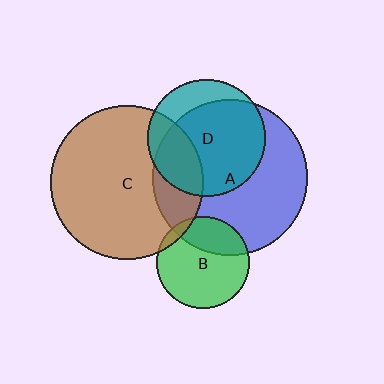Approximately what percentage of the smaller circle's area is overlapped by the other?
Approximately 20%.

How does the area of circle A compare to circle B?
Approximately 2.8 times.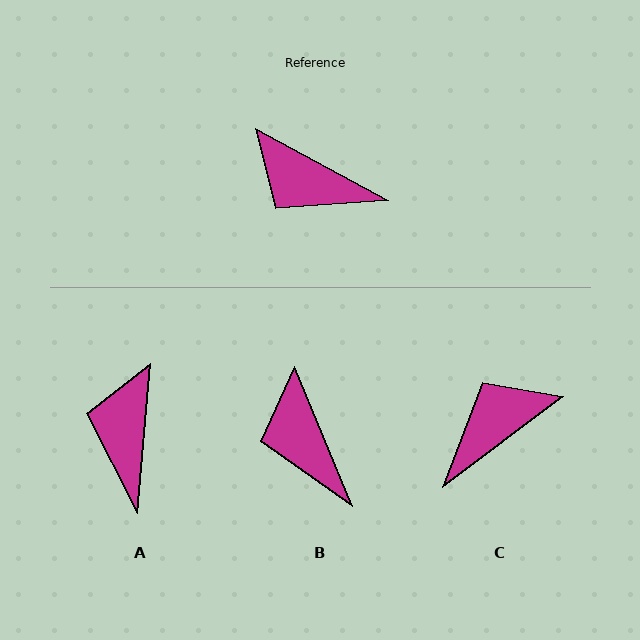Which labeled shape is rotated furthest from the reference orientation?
C, about 114 degrees away.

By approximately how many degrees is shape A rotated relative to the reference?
Approximately 67 degrees clockwise.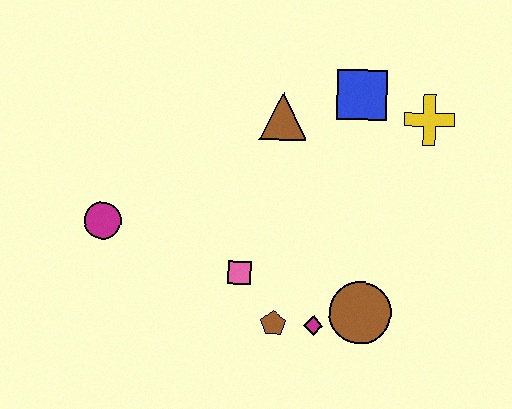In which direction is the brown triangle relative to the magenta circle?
The brown triangle is to the right of the magenta circle.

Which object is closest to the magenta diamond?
The brown pentagon is closest to the magenta diamond.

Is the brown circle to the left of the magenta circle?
No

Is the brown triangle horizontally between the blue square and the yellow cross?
No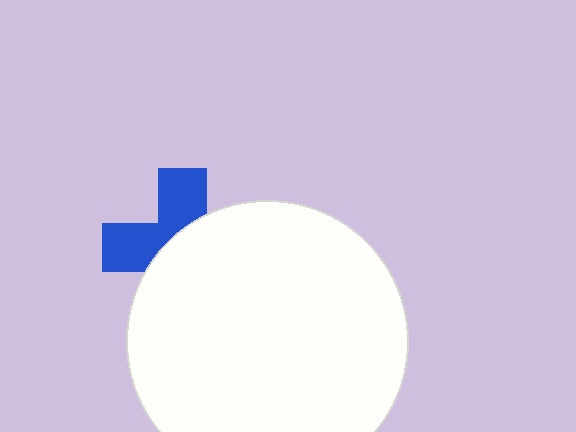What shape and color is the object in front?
The object in front is a white circle.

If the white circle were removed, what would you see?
You would see the complete blue cross.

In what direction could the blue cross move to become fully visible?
The blue cross could move toward the upper-left. That would shift it out from behind the white circle entirely.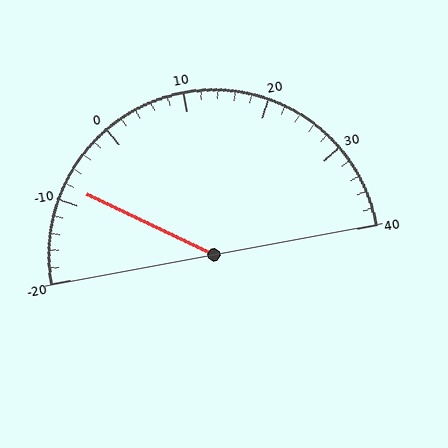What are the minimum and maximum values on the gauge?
The gauge ranges from -20 to 40.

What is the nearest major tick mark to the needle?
The nearest major tick mark is -10.